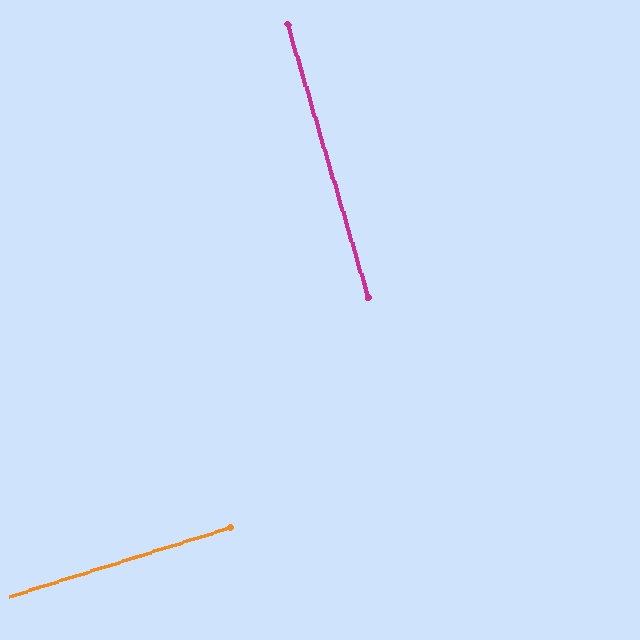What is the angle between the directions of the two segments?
Approximately 89 degrees.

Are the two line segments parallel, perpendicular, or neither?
Perpendicular — they meet at approximately 89°.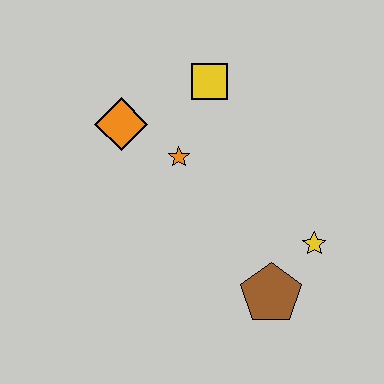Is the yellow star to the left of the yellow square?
No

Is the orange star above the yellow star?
Yes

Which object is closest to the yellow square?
The orange star is closest to the yellow square.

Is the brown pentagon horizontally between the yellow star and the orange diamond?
Yes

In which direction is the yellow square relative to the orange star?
The yellow square is above the orange star.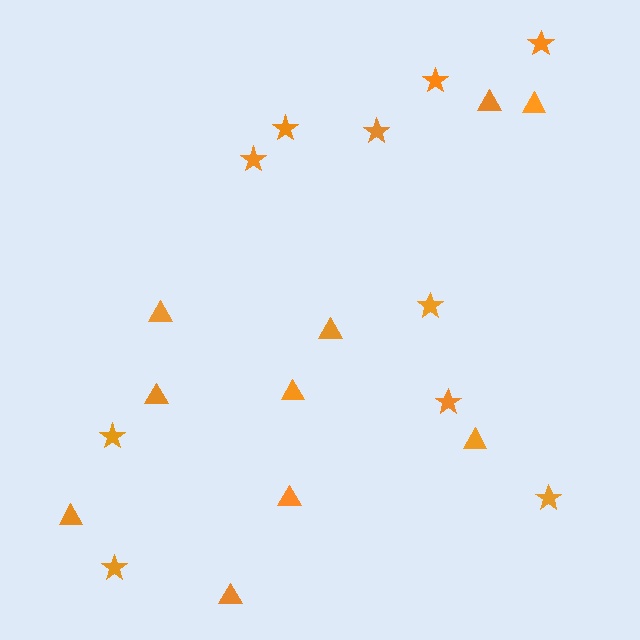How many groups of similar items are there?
There are 2 groups: one group of stars (10) and one group of triangles (10).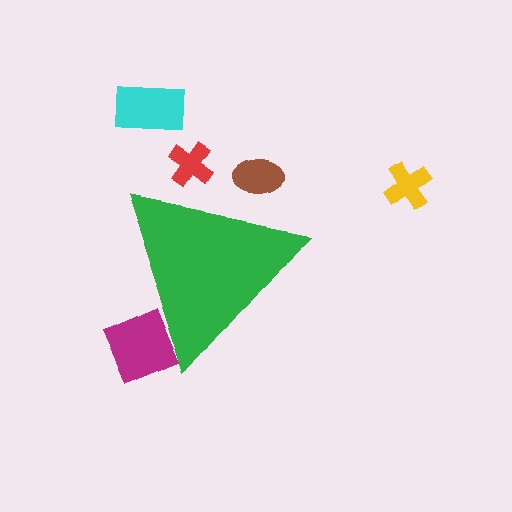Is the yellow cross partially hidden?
No, the yellow cross is fully visible.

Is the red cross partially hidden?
Yes, the red cross is partially hidden behind the green triangle.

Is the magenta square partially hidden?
Yes, the magenta square is partially hidden behind the green triangle.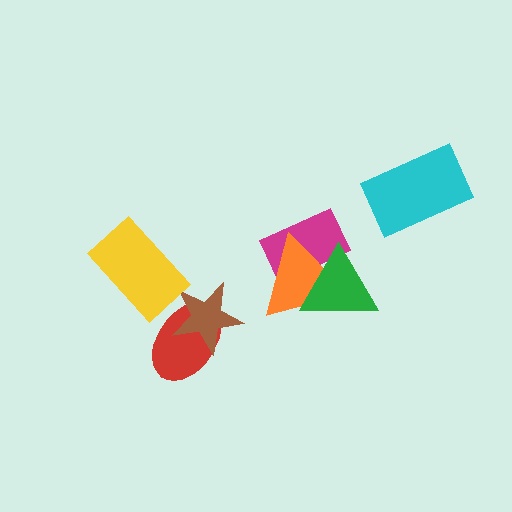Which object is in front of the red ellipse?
The brown star is in front of the red ellipse.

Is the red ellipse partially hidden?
Yes, it is partially covered by another shape.